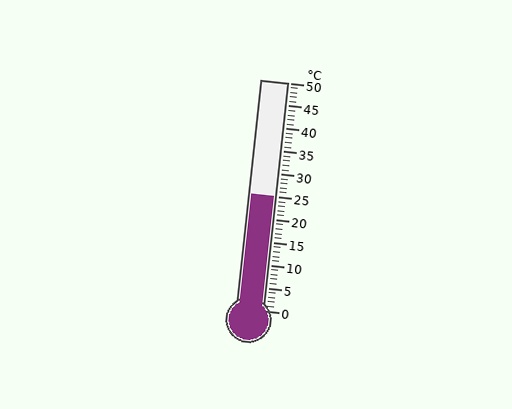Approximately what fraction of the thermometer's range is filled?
The thermometer is filled to approximately 50% of its range.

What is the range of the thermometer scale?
The thermometer scale ranges from 0°C to 50°C.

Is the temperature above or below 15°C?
The temperature is above 15°C.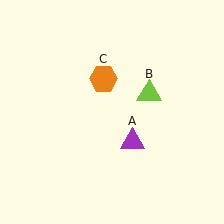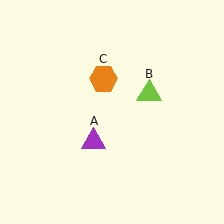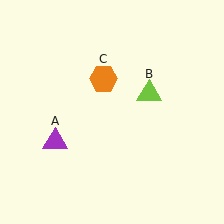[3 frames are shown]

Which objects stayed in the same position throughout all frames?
Lime triangle (object B) and orange hexagon (object C) remained stationary.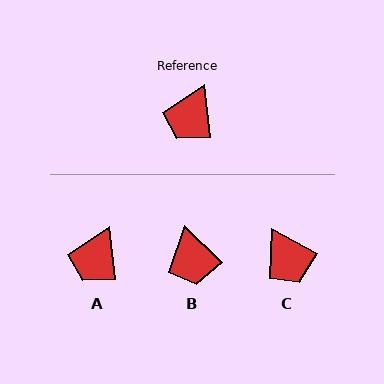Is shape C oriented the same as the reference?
No, it is off by about 54 degrees.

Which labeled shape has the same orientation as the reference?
A.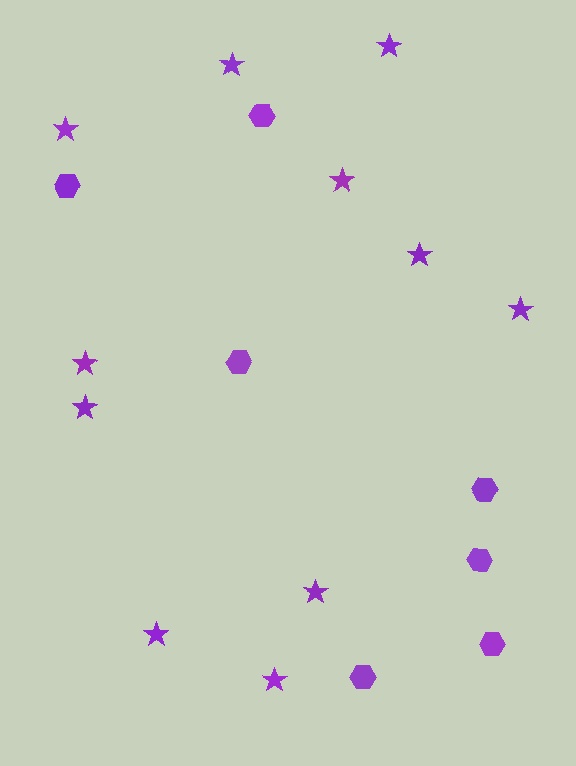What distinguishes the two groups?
There are 2 groups: one group of hexagons (7) and one group of stars (11).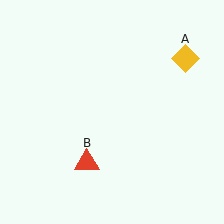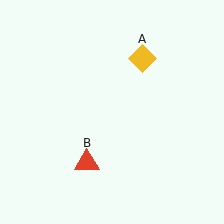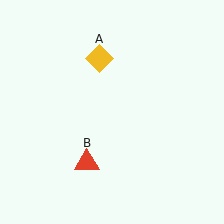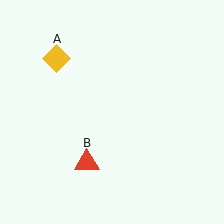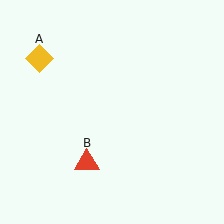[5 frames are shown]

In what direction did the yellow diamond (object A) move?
The yellow diamond (object A) moved left.